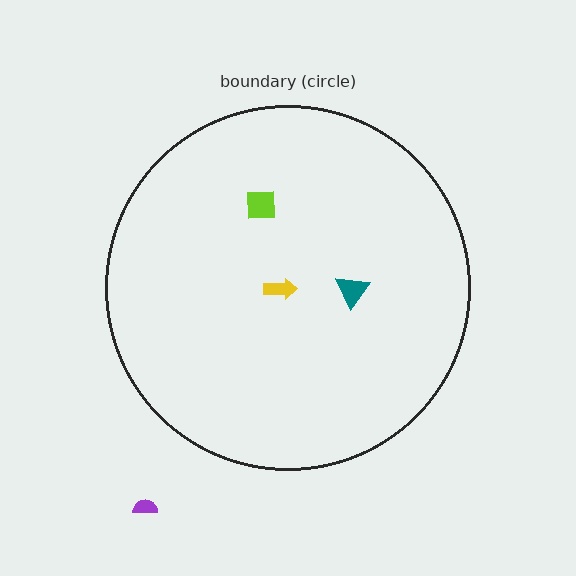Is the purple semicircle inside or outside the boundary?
Outside.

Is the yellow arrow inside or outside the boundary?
Inside.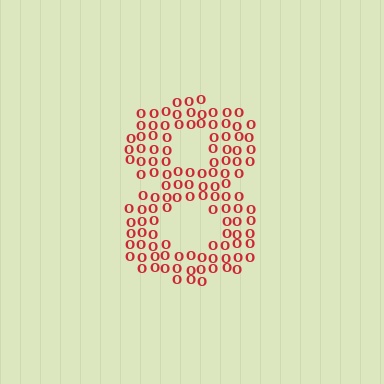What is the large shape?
The large shape is the digit 8.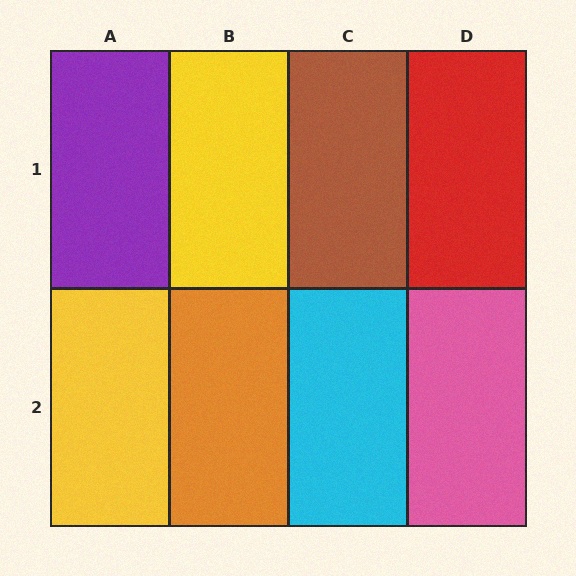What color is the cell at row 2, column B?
Orange.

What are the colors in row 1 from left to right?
Purple, yellow, brown, red.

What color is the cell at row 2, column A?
Yellow.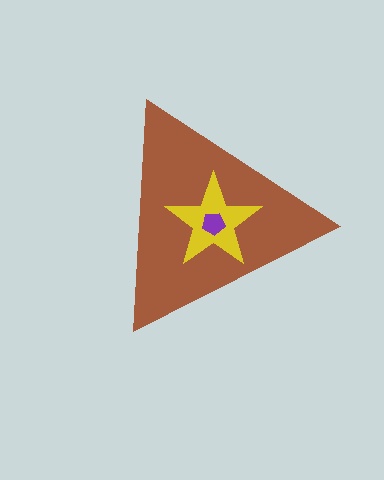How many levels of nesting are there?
3.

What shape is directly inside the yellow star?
The purple pentagon.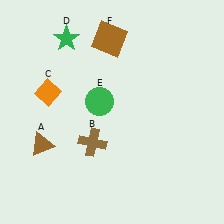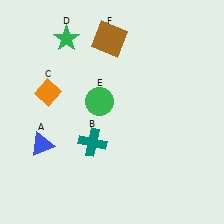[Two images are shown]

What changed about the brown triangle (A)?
In Image 1, A is brown. In Image 2, it changed to blue.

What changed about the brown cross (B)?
In Image 1, B is brown. In Image 2, it changed to teal.